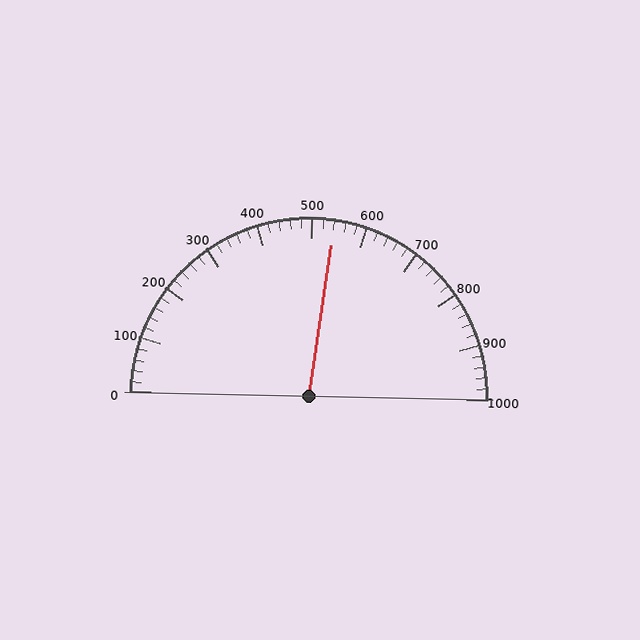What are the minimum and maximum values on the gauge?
The gauge ranges from 0 to 1000.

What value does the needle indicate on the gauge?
The needle indicates approximately 540.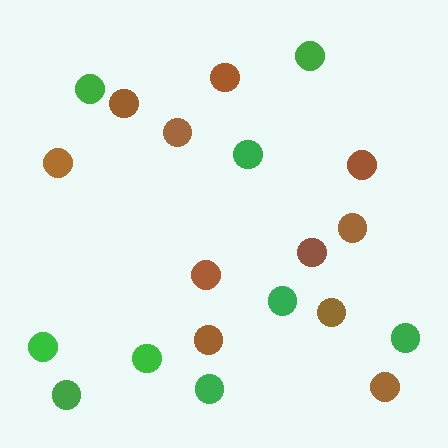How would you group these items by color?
There are 2 groups: one group of brown circles (11) and one group of green circles (9).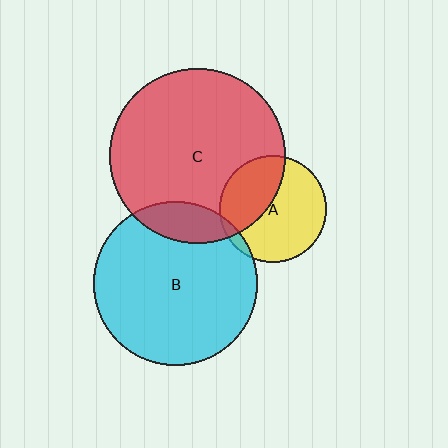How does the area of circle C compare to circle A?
Approximately 2.7 times.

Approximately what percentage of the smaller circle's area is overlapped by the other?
Approximately 40%.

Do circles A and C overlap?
Yes.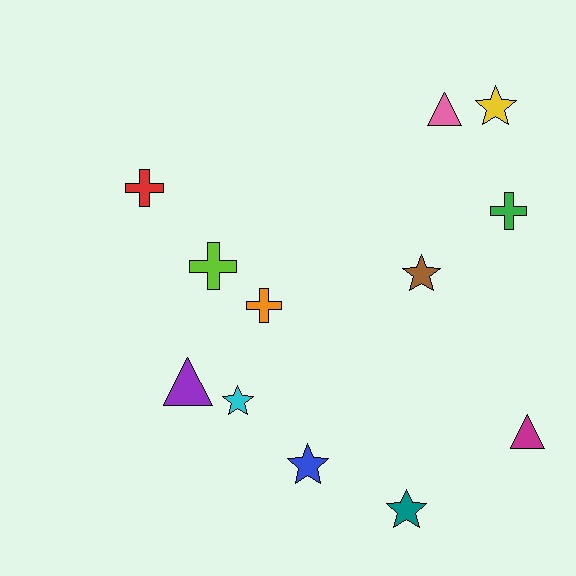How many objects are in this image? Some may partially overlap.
There are 12 objects.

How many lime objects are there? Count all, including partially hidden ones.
There is 1 lime object.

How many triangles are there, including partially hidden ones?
There are 3 triangles.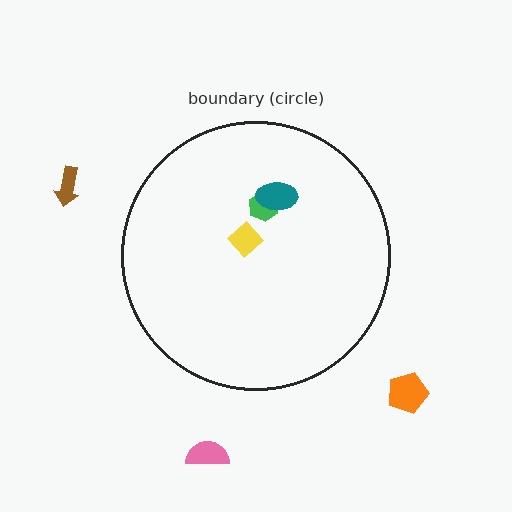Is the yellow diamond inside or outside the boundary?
Inside.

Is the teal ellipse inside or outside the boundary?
Inside.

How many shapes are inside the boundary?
3 inside, 3 outside.